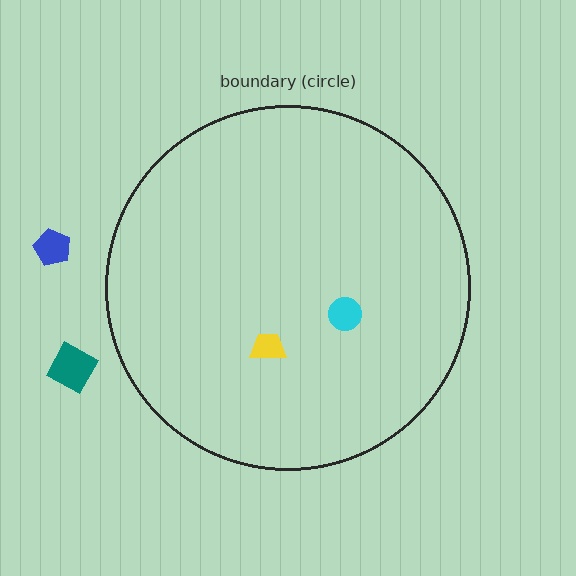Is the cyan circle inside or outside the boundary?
Inside.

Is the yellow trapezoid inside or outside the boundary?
Inside.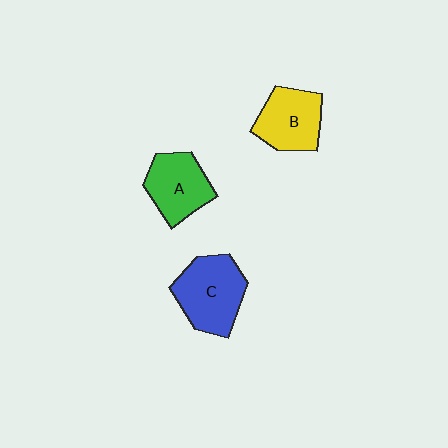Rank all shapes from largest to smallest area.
From largest to smallest: C (blue), B (yellow), A (green).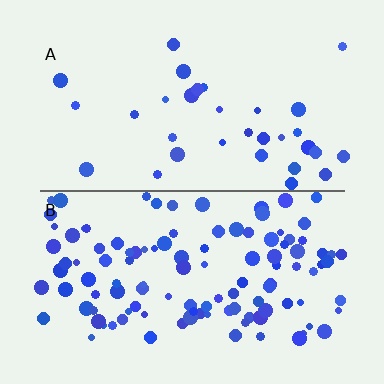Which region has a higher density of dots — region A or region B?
B (the bottom).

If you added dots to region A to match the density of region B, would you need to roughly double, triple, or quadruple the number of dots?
Approximately triple.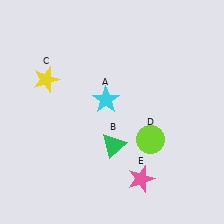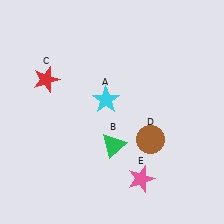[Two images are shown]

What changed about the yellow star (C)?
In Image 1, C is yellow. In Image 2, it changed to red.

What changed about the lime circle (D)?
In Image 1, D is lime. In Image 2, it changed to brown.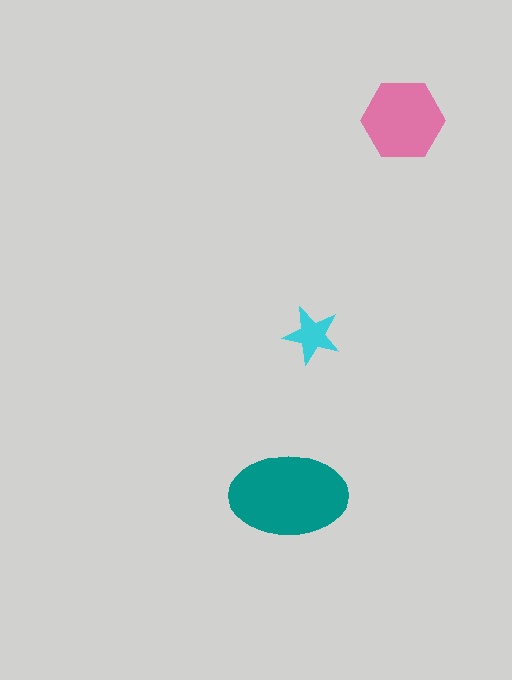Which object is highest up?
The pink hexagon is topmost.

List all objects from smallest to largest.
The cyan star, the pink hexagon, the teal ellipse.